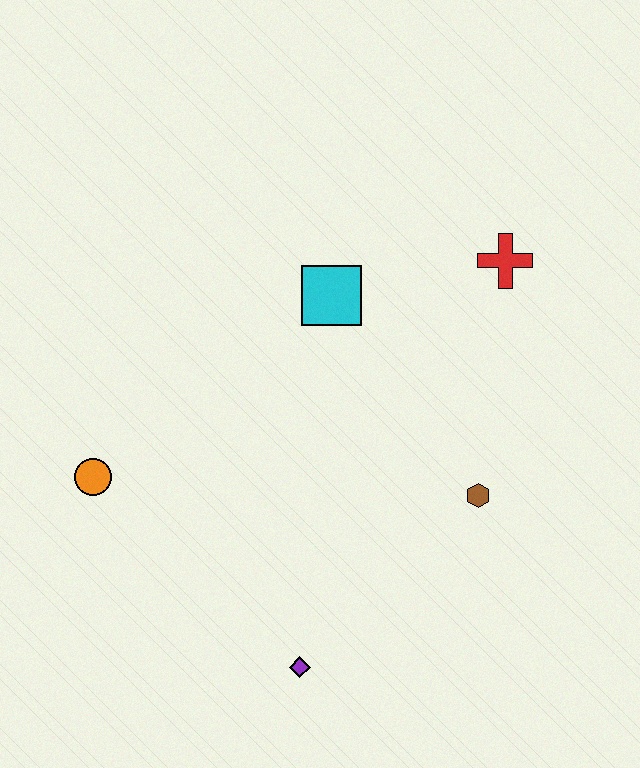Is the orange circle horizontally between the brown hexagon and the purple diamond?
No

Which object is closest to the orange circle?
The purple diamond is closest to the orange circle.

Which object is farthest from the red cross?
The orange circle is farthest from the red cross.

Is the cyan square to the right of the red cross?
No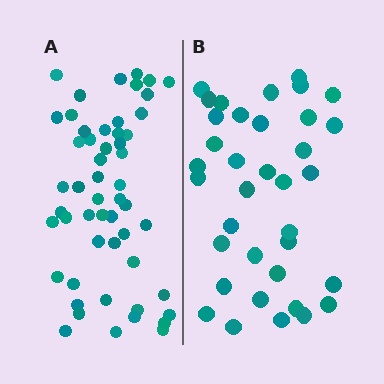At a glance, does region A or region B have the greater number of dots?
Region A (the left region) has more dots.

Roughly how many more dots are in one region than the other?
Region A has approximately 15 more dots than region B.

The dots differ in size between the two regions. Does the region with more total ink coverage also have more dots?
No. Region B has more total ink coverage because its dots are larger, but region A actually contains more individual dots. Total area can be misleading — the number of items is what matters here.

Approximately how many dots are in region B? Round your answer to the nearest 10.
About 40 dots. (The exact count is 36, which rounds to 40.)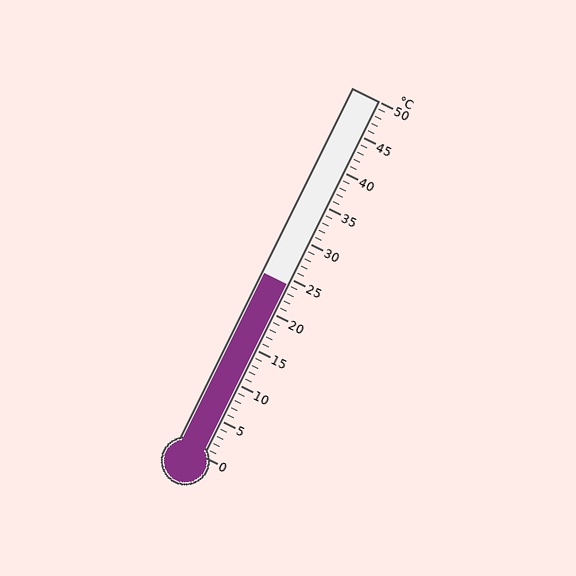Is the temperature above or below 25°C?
The temperature is below 25°C.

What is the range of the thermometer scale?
The thermometer scale ranges from 0°C to 50°C.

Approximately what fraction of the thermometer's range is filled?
The thermometer is filled to approximately 50% of its range.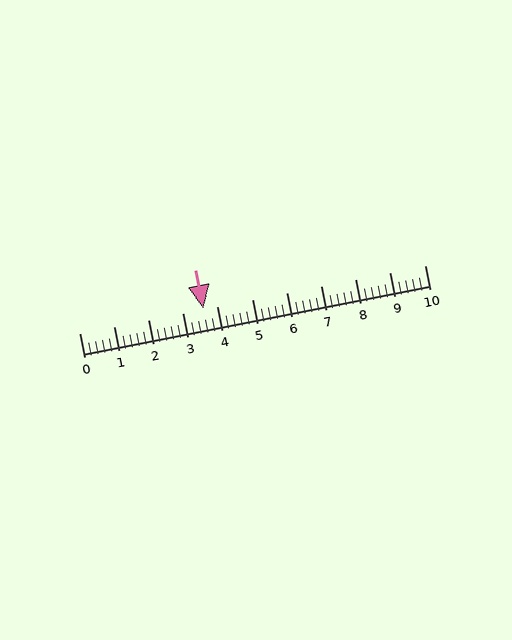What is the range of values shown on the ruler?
The ruler shows values from 0 to 10.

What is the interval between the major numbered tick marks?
The major tick marks are spaced 1 units apart.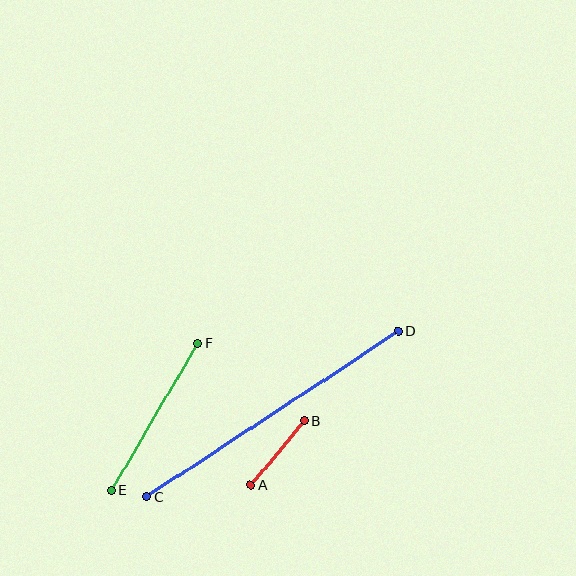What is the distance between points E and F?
The distance is approximately 170 pixels.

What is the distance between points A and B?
The distance is approximately 83 pixels.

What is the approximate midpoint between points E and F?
The midpoint is at approximately (155, 417) pixels.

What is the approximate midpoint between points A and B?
The midpoint is at approximately (278, 453) pixels.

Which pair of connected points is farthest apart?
Points C and D are farthest apart.